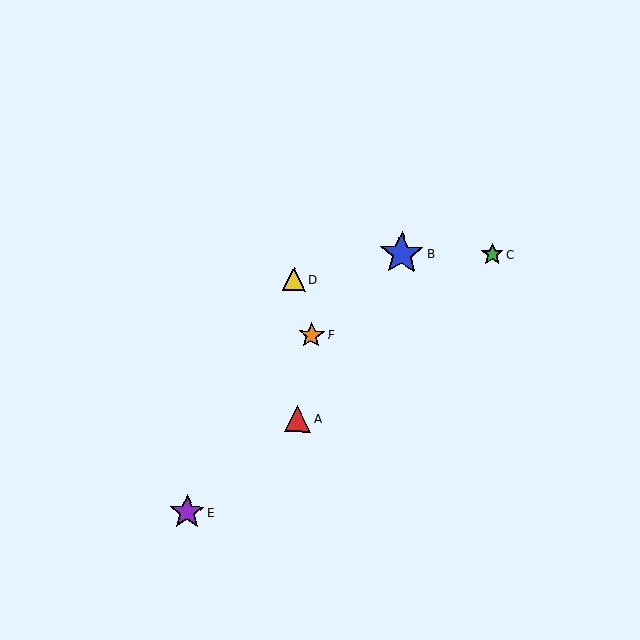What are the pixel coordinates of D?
Object D is at (294, 280).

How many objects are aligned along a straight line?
3 objects (A, C, E) are aligned along a straight line.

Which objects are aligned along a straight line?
Objects A, C, E are aligned along a straight line.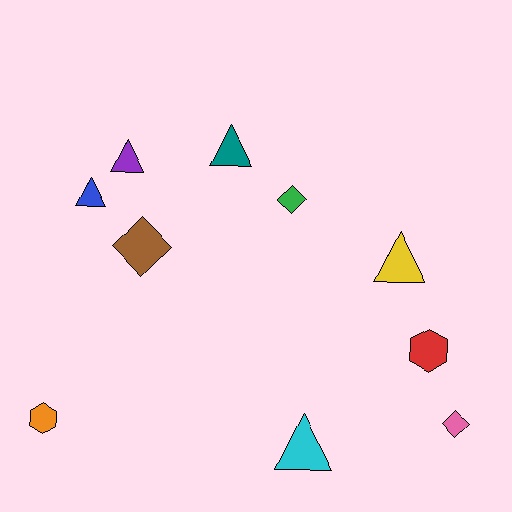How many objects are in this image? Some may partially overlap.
There are 10 objects.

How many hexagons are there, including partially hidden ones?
There are 2 hexagons.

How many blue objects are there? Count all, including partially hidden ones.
There is 1 blue object.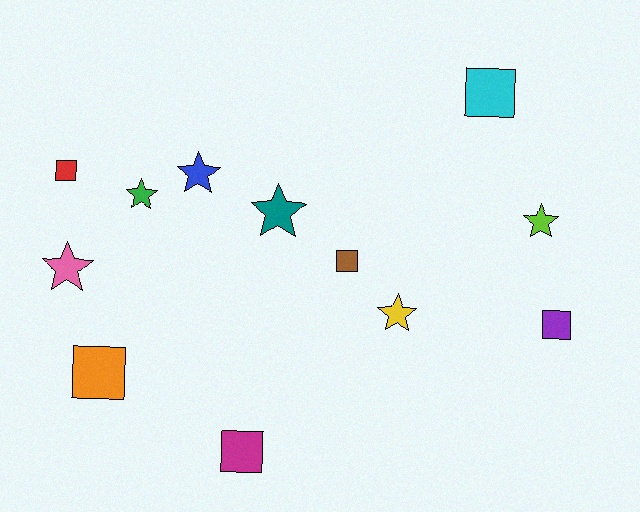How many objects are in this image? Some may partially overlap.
There are 12 objects.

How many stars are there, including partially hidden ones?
There are 6 stars.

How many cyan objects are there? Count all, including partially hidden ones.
There is 1 cyan object.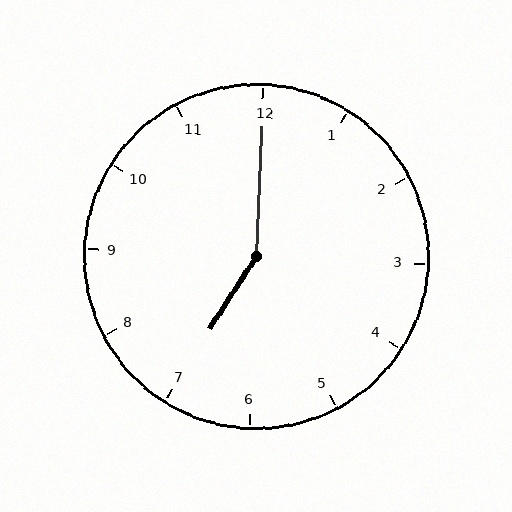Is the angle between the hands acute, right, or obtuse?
It is obtuse.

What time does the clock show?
7:00.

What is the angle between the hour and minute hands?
Approximately 150 degrees.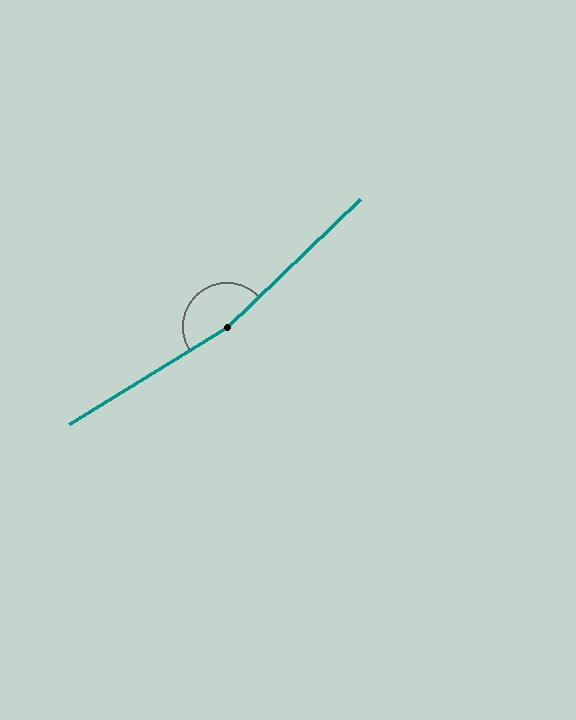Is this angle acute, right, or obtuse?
It is obtuse.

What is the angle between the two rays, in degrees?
Approximately 168 degrees.